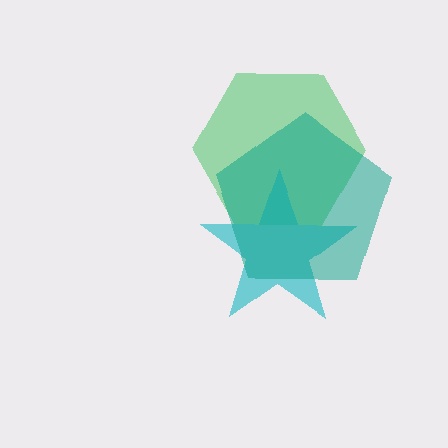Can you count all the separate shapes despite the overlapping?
Yes, there are 3 separate shapes.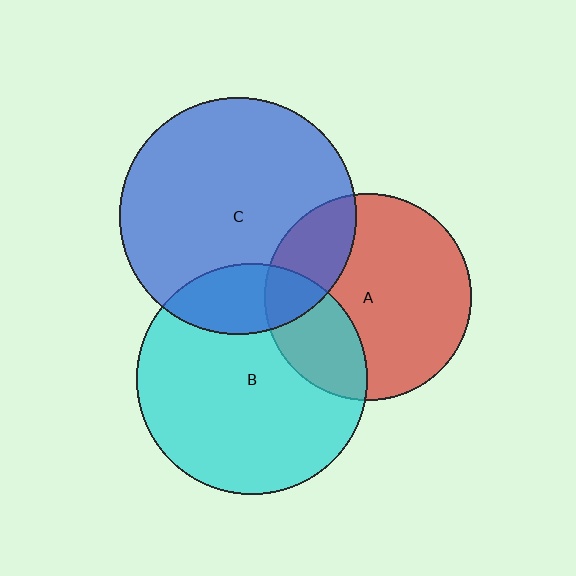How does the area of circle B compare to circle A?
Approximately 1.2 times.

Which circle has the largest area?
Circle C (blue).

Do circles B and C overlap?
Yes.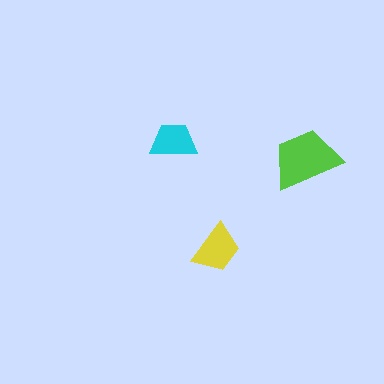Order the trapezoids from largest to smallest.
the lime one, the yellow one, the cyan one.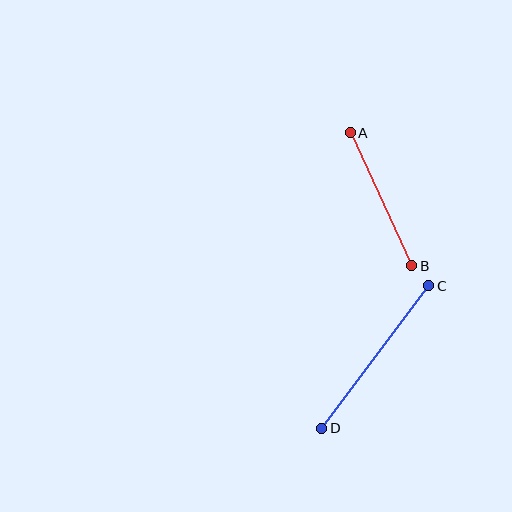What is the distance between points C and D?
The distance is approximately 178 pixels.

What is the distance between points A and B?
The distance is approximately 147 pixels.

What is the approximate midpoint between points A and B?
The midpoint is at approximately (381, 199) pixels.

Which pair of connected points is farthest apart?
Points C and D are farthest apart.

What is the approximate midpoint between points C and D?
The midpoint is at approximately (375, 357) pixels.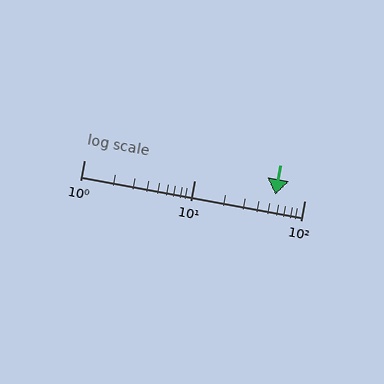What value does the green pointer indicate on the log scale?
The pointer indicates approximately 55.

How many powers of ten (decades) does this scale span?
The scale spans 2 decades, from 1 to 100.